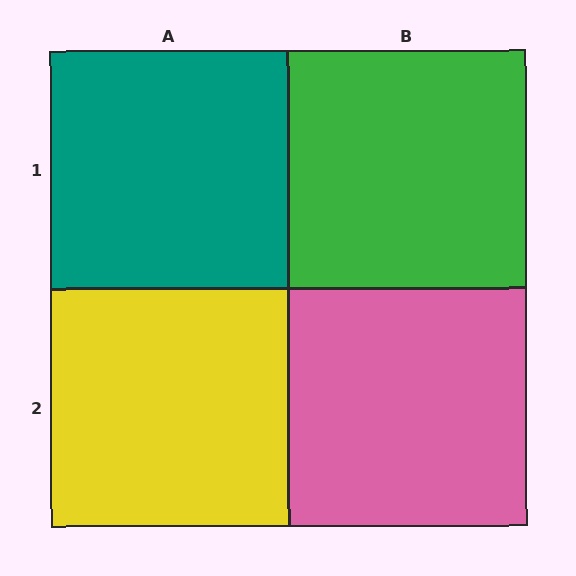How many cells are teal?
1 cell is teal.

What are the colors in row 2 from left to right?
Yellow, pink.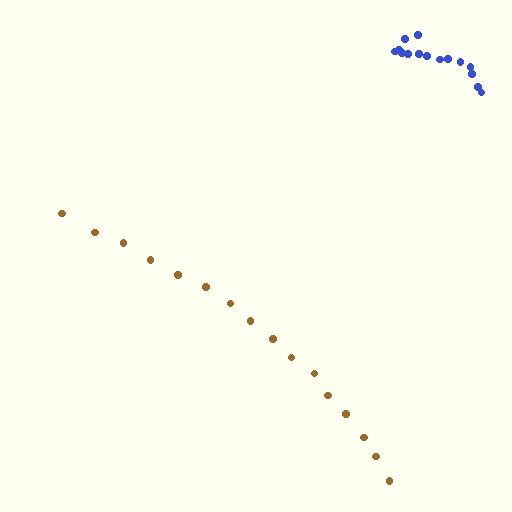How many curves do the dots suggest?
There are 2 distinct paths.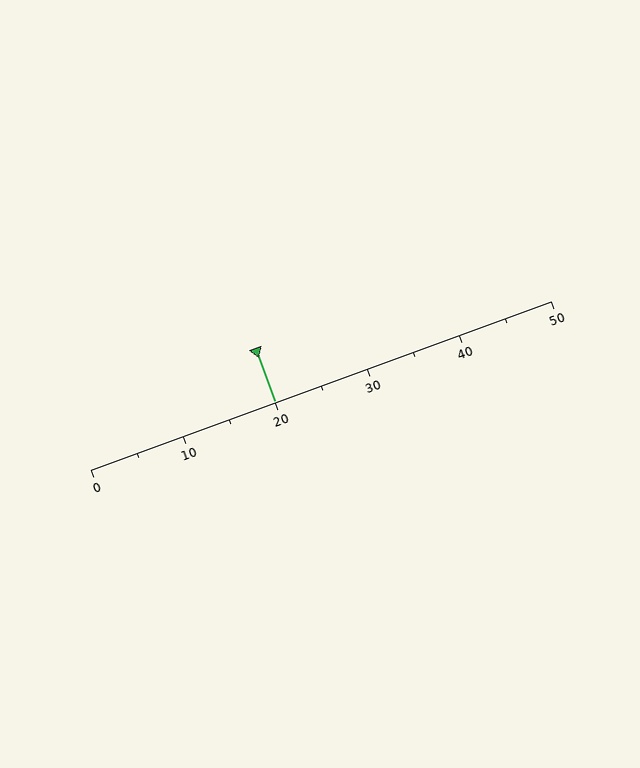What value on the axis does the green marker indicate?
The marker indicates approximately 20.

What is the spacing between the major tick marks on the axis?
The major ticks are spaced 10 apart.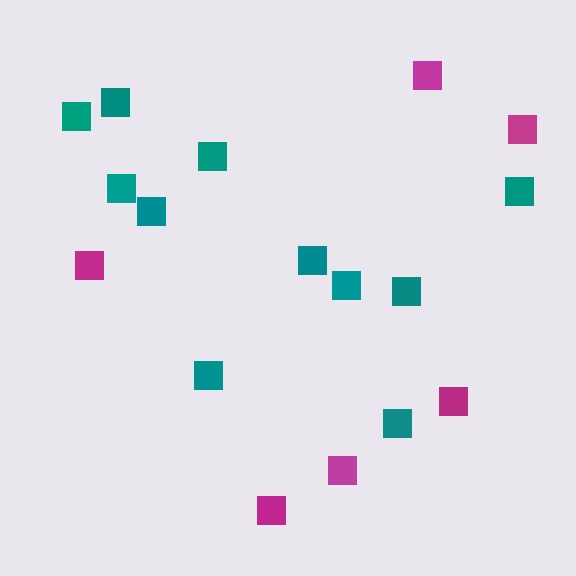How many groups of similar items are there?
There are 2 groups: one group of magenta squares (6) and one group of teal squares (11).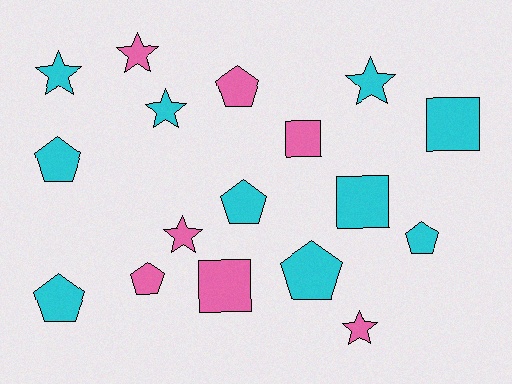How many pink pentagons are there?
There are 2 pink pentagons.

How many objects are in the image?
There are 17 objects.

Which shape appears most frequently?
Pentagon, with 7 objects.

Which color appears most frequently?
Cyan, with 10 objects.